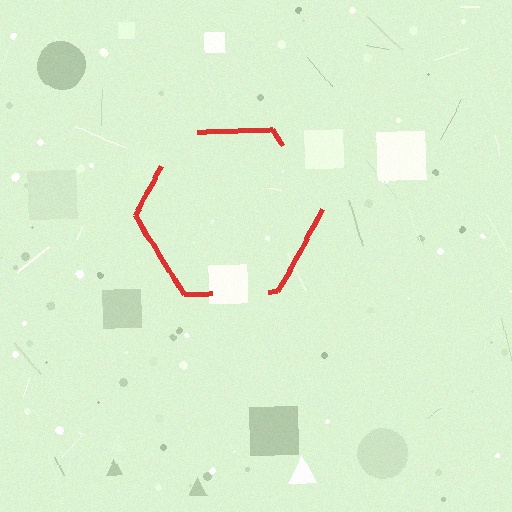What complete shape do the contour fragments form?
The contour fragments form a hexagon.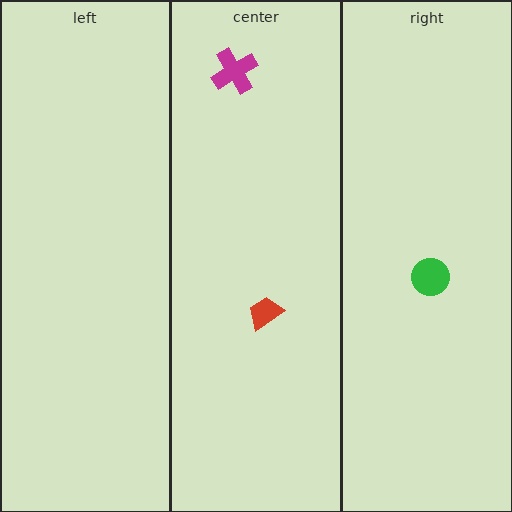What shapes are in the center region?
The red trapezoid, the magenta cross.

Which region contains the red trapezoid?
The center region.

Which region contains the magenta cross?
The center region.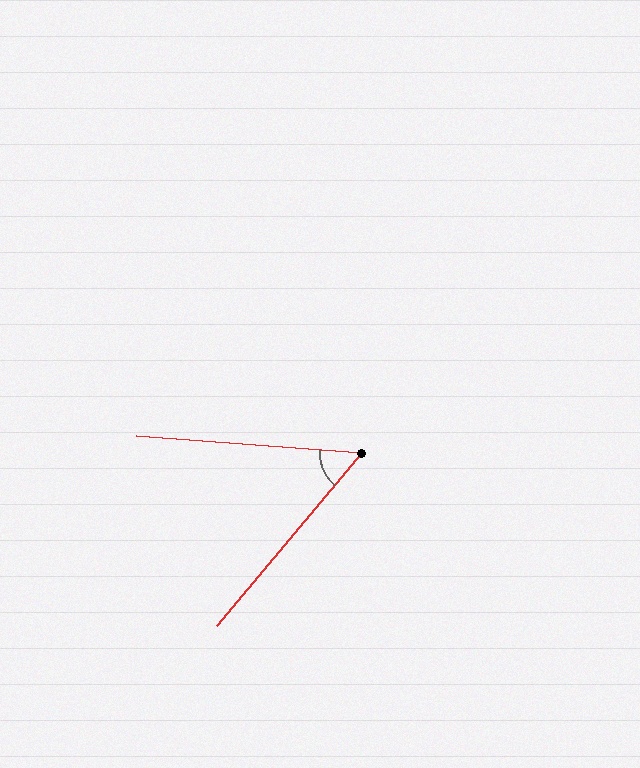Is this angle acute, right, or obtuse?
It is acute.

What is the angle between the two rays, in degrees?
Approximately 54 degrees.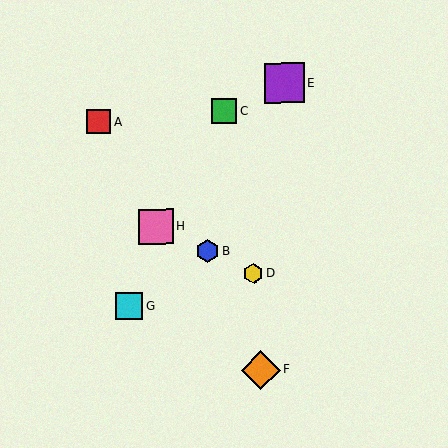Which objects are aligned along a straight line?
Objects B, D, H are aligned along a straight line.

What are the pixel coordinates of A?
Object A is at (99, 122).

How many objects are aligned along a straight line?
3 objects (B, D, H) are aligned along a straight line.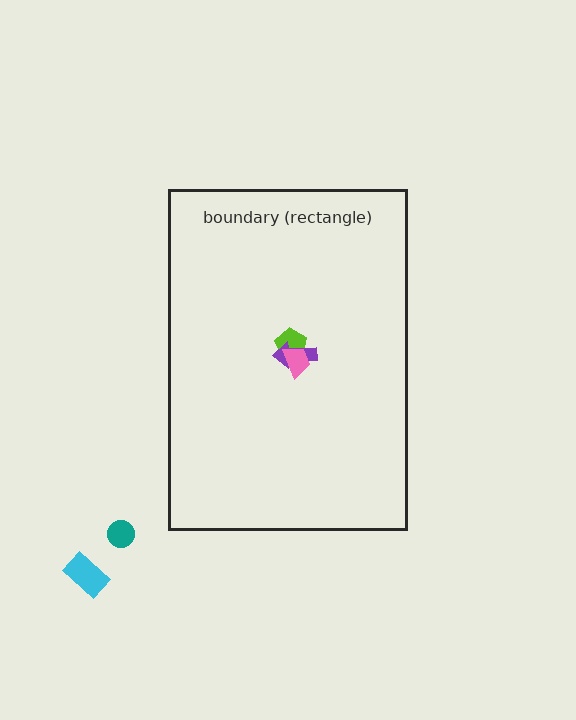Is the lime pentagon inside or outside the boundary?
Inside.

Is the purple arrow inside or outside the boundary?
Inside.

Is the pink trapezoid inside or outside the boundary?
Inside.